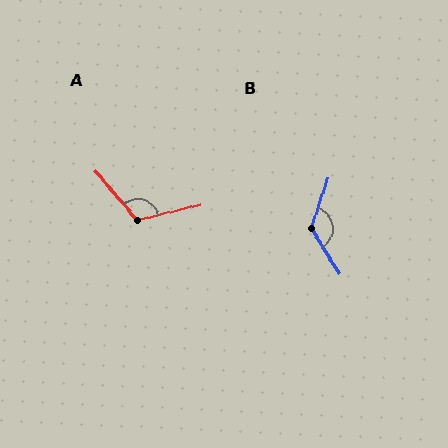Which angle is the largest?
B, at approximately 130 degrees.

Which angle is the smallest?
A, at approximately 117 degrees.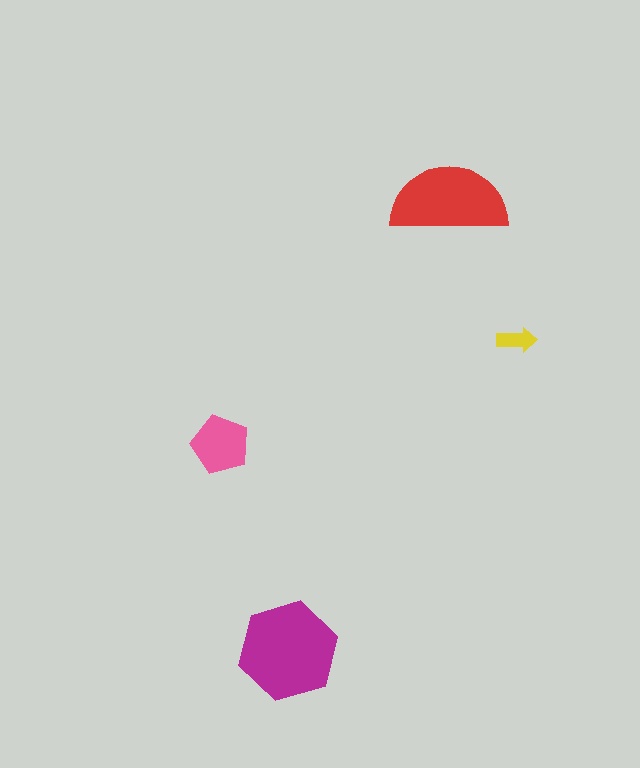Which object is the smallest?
The yellow arrow.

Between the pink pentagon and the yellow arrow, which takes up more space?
The pink pentagon.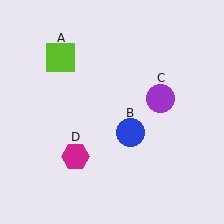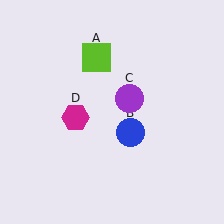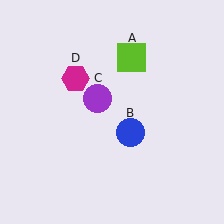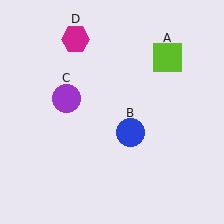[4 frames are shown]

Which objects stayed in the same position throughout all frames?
Blue circle (object B) remained stationary.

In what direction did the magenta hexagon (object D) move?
The magenta hexagon (object D) moved up.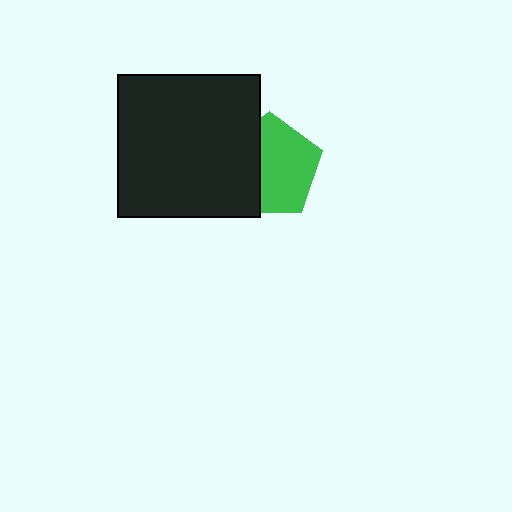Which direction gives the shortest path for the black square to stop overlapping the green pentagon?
Moving left gives the shortest separation.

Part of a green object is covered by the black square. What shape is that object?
It is a pentagon.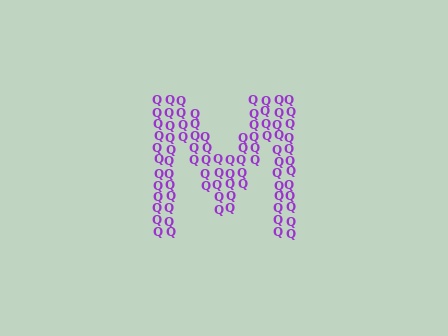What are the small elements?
The small elements are letter Q's.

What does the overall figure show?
The overall figure shows the letter M.